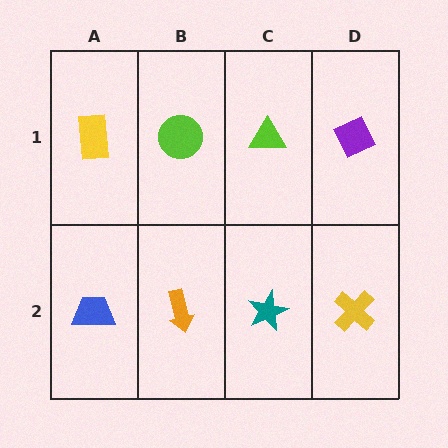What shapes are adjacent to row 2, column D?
A purple diamond (row 1, column D), a teal star (row 2, column C).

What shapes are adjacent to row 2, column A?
A yellow rectangle (row 1, column A), an orange arrow (row 2, column B).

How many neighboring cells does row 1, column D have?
2.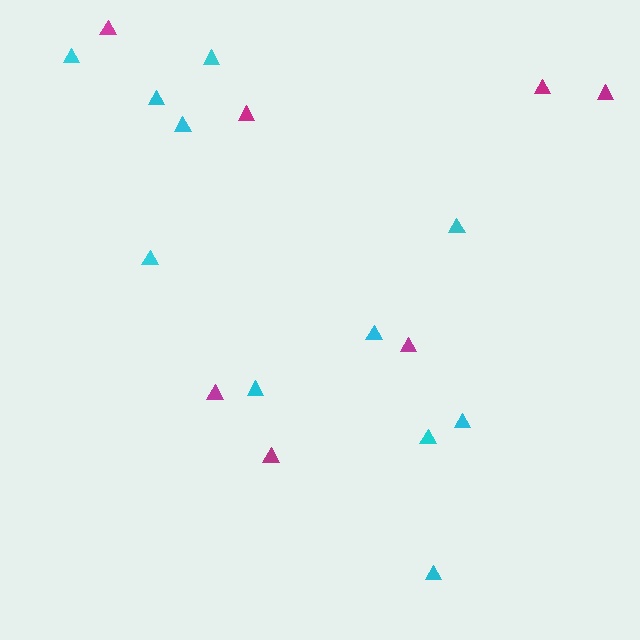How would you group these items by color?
There are 2 groups: one group of cyan triangles (11) and one group of magenta triangles (7).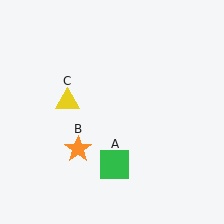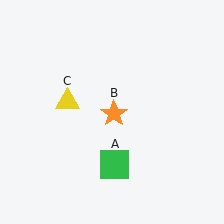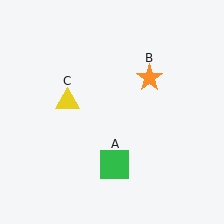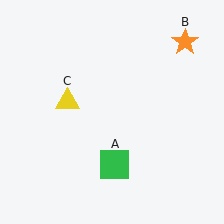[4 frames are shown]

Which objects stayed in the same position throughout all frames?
Green square (object A) and yellow triangle (object C) remained stationary.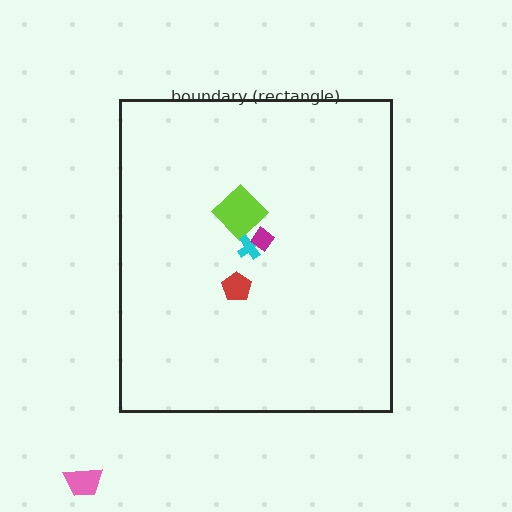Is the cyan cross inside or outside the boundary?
Inside.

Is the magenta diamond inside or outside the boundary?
Inside.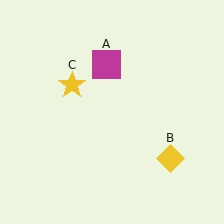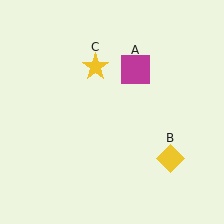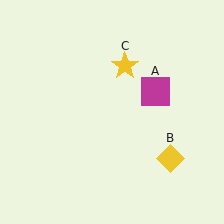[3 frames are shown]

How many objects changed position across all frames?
2 objects changed position: magenta square (object A), yellow star (object C).